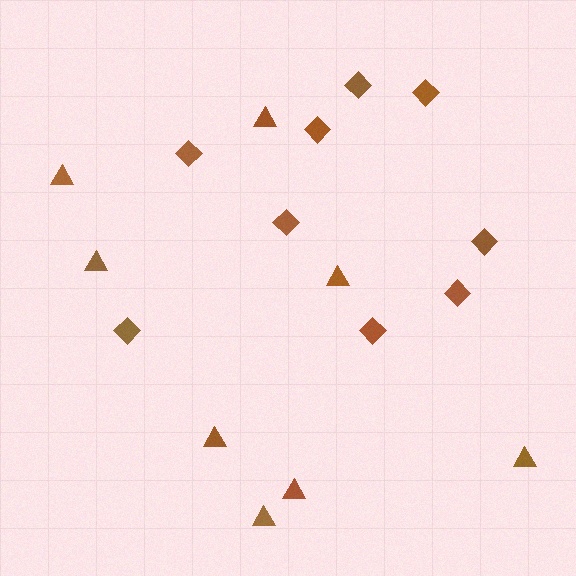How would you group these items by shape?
There are 2 groups: one group of triangles (8) and one group of diamonds (9).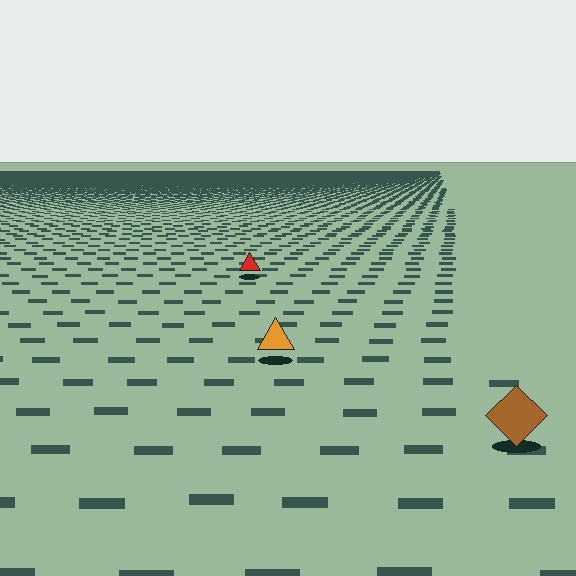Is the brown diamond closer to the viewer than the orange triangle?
Yes. The brown diamond is closer — you can tell from the texture gradient: the ground texture is coarser near it.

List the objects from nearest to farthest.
From nearest to farthest: the brown diamond, the orange triangle, the red triangle.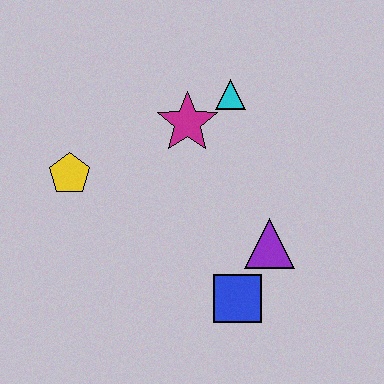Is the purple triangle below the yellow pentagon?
Yes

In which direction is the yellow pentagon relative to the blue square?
The yellow pentagon is to the left of the blue square.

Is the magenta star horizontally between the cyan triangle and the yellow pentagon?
Yes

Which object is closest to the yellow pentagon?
The magenta star is closest to the yellow pentagon.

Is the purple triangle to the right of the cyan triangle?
Yes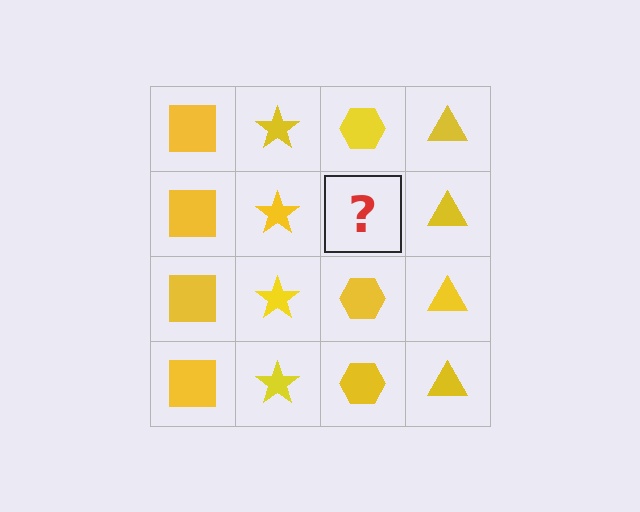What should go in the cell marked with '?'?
The missing cell should contain a yellow hexagon.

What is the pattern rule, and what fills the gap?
The rule is that each column has a consistent shape. The gap should be filled with a yellow hexagon.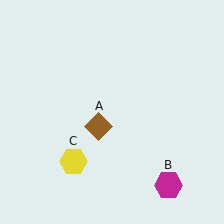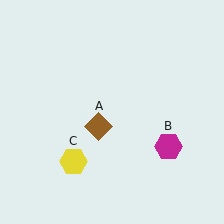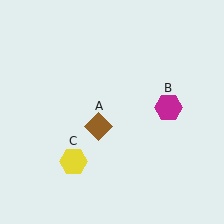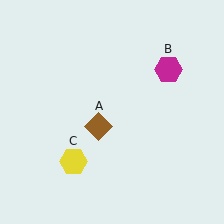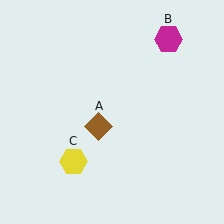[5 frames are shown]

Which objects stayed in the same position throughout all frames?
Brown diamond (object A) and yellow hexagon (object C) remained stationary.